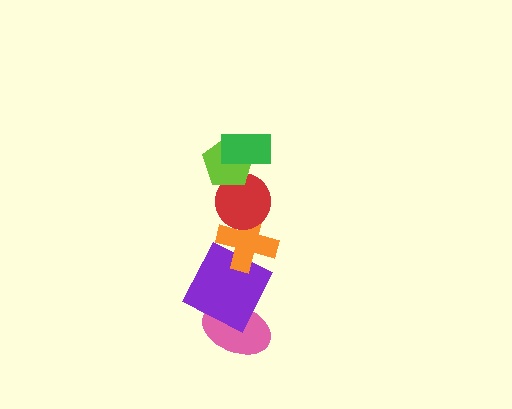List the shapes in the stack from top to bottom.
From top to bottom: the green rectangle, the lime pentagon, the red circle, the orange cross, the purple square, the pink ellipse.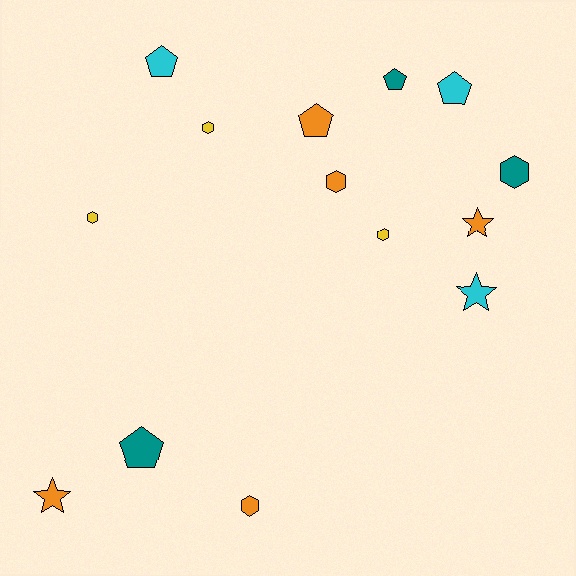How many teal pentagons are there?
There are 2 teal pentagons.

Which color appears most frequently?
Orange, with 5 objects.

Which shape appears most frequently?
Hexagon, with 6 objects.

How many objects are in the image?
There are 14 objects.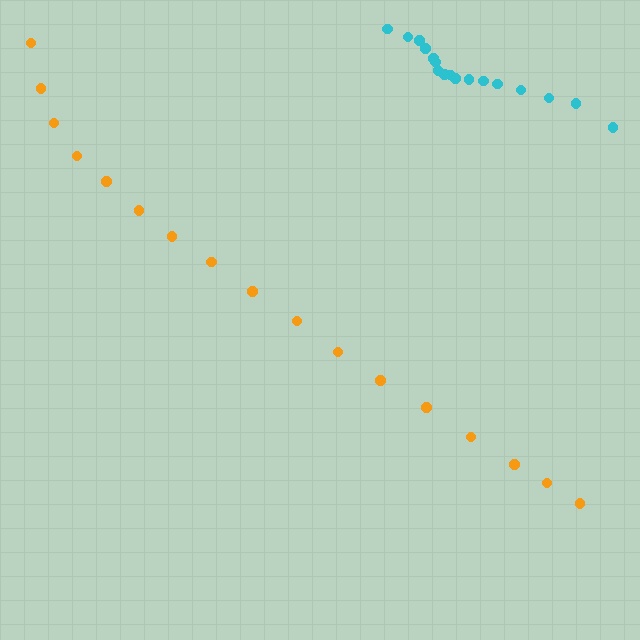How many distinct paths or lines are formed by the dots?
There are 2 distinct paths.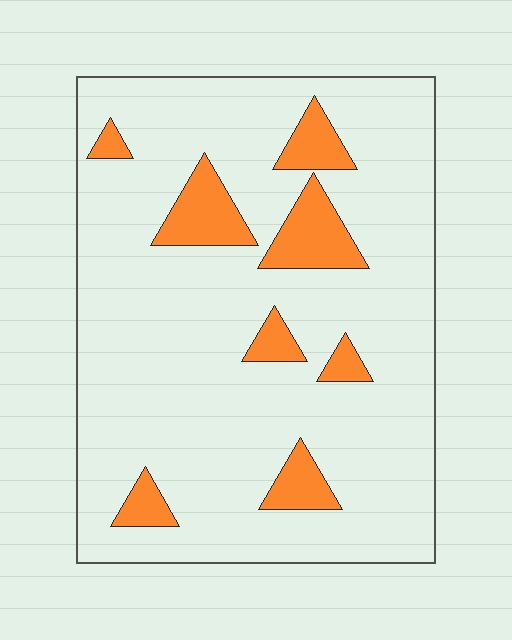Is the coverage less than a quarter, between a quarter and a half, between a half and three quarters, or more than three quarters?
Less than a quarter.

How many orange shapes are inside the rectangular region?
8.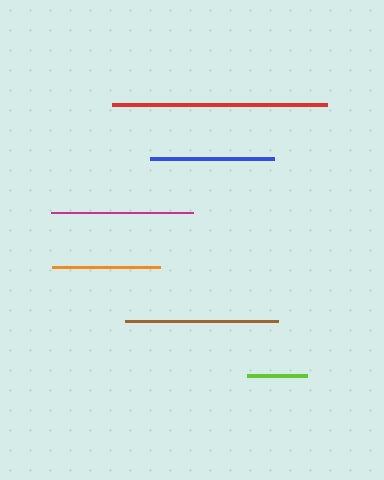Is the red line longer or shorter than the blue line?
The red line is longer than the blue line.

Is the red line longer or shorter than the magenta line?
The red line is longer than the magenta line.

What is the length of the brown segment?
The brown segment is approximately 153 pixels long.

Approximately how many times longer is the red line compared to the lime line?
The red line is approximately 3.6 times the length of the lime line.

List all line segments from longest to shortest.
From longest to shortest: red, brown, magenta, blue, orange, lime.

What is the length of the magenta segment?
The magenta segment is approximately 142 pixels long.